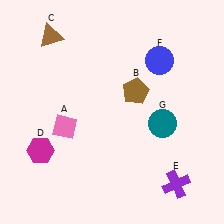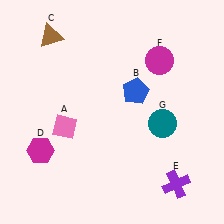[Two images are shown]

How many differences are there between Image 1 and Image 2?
There are 2 differences between the two images.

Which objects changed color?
B changed from brown to blue. F changed from blue to magenta.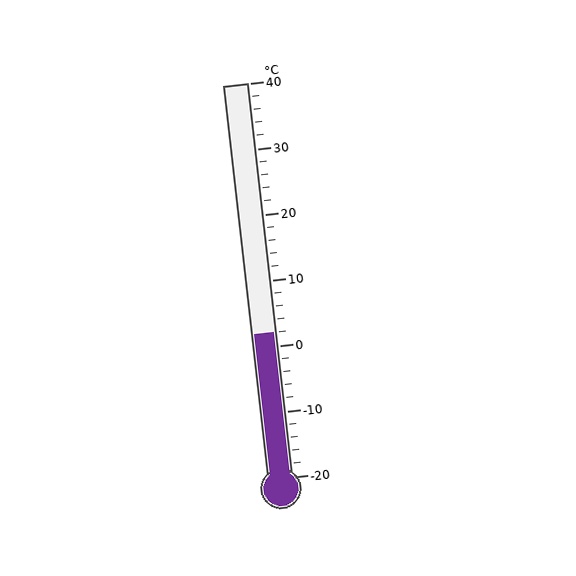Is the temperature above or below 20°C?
The temperature is below 20°C.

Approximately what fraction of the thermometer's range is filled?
The thermometer is filled to approximately 35% of its range.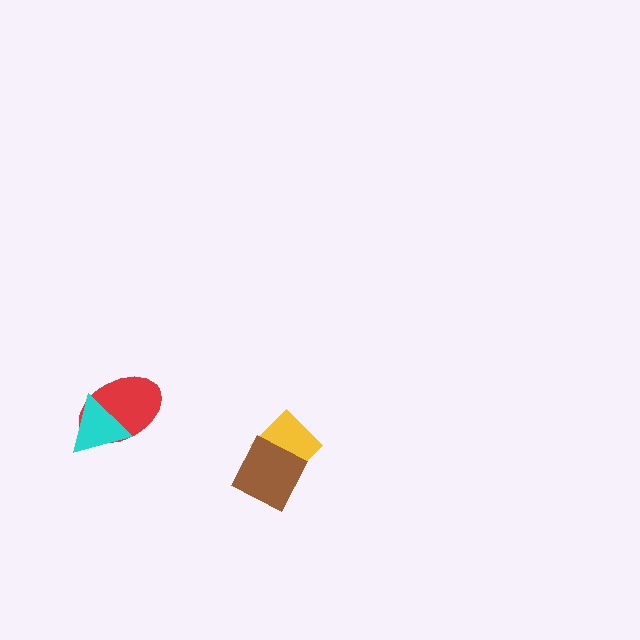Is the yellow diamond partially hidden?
Yes, it is partially covered by another shape.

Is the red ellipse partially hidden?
Yes, it is partially covered by another shape.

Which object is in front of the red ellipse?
The cyan triangle is in front of the red ellipse.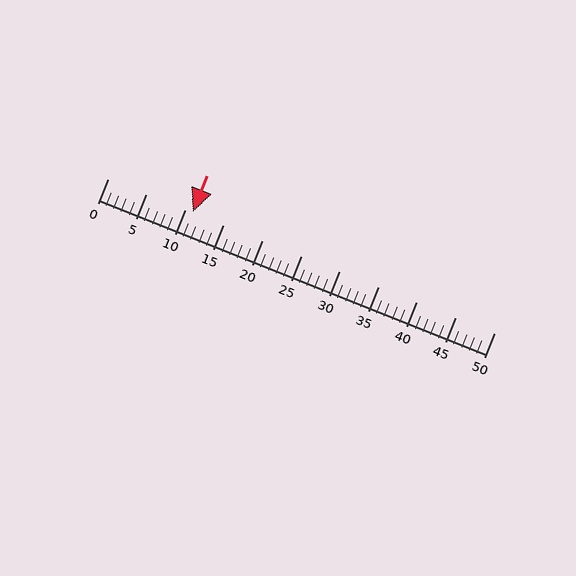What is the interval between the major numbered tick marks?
The major tick marks are spaced 5 units apart.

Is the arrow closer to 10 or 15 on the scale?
The arrow is closer to 10.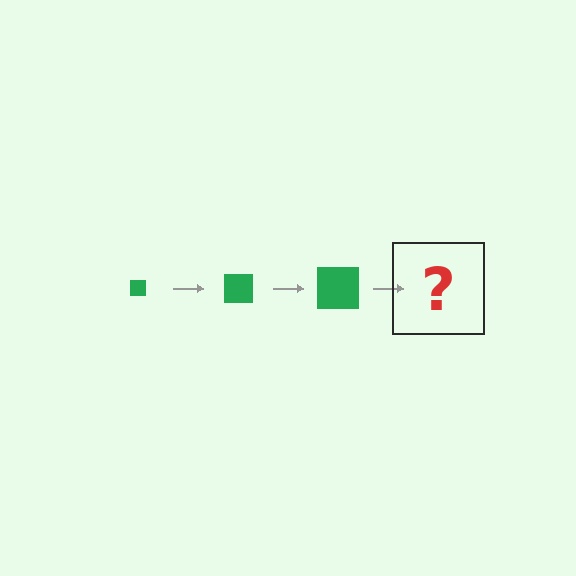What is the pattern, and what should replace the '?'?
The pattern is that the square gets progressively larger each step. The '?' should be a green square, larger than the previous one.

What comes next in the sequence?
The next element should be a green square, larger than the previous one.